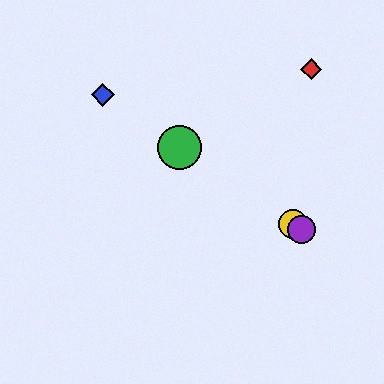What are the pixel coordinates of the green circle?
The green circle is at (180, 147).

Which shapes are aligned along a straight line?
The blue diamond, the green circle, the yellow circle, the purple circle are aligned along a straight line.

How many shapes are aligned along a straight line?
4 shapes (the blue diamond, the green circle, the yellow circle, the purple circle) are aligned along a straight line.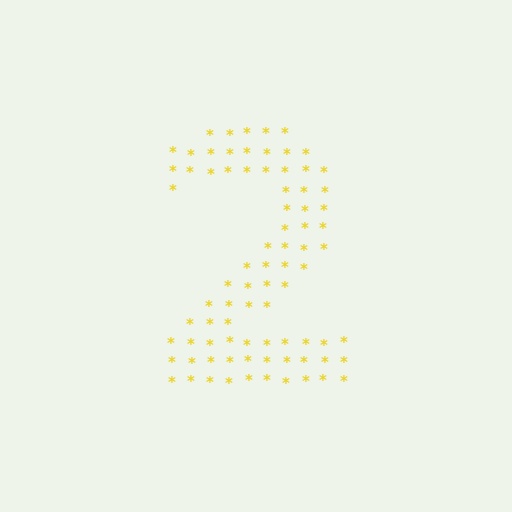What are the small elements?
The small elements are asterisks.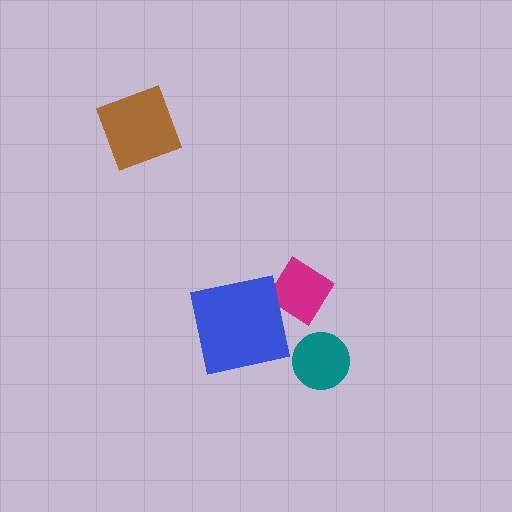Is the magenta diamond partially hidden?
Yes, it is partially covered by another shape.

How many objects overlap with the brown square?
0 objects overlap with the brown square.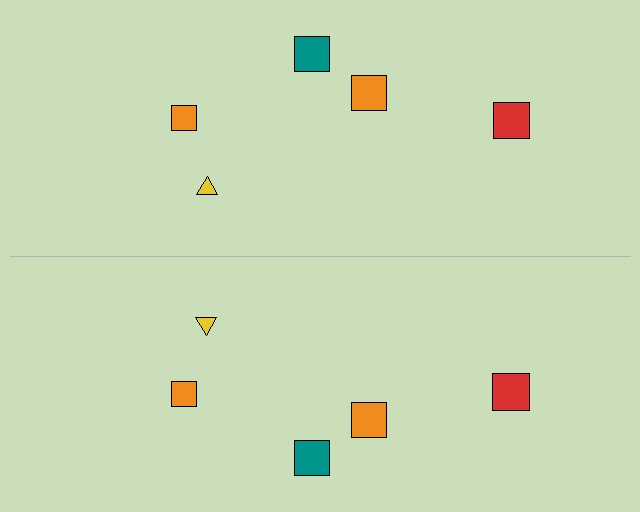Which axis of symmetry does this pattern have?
The pattern has a horizontal axis of symmetry running through the center of the image.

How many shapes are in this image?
There are 10 shapes in this image.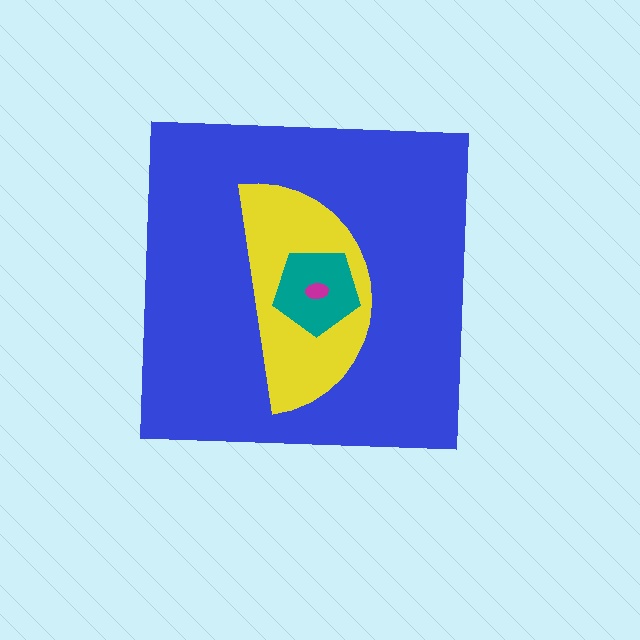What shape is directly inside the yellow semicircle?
The teal pentagon.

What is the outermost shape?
The blue square.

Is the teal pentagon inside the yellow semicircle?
Yes.